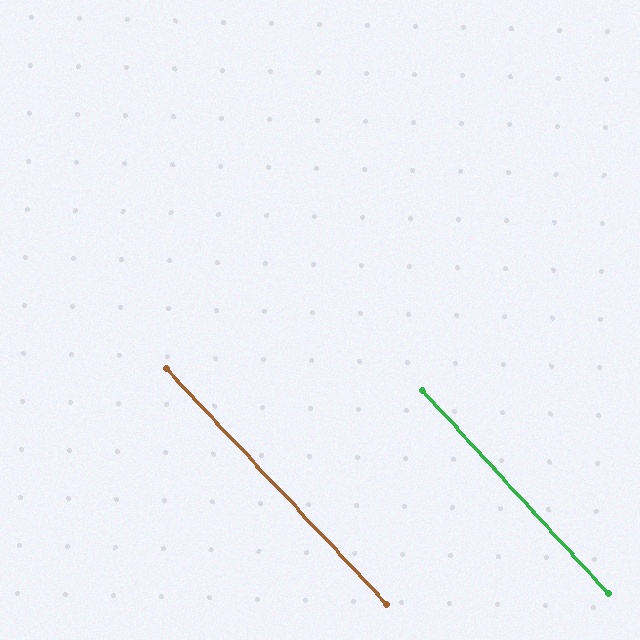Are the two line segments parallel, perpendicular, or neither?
Parallel — their directions differ by only 0.8°.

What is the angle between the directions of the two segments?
Approximately 1 degree.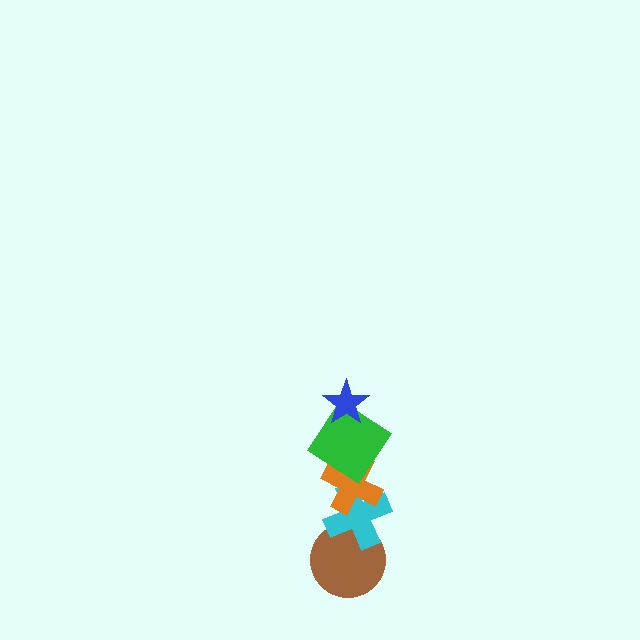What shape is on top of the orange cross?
The green diamond is on top of the orange cross.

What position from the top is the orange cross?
The orange cross is 3rd from the top.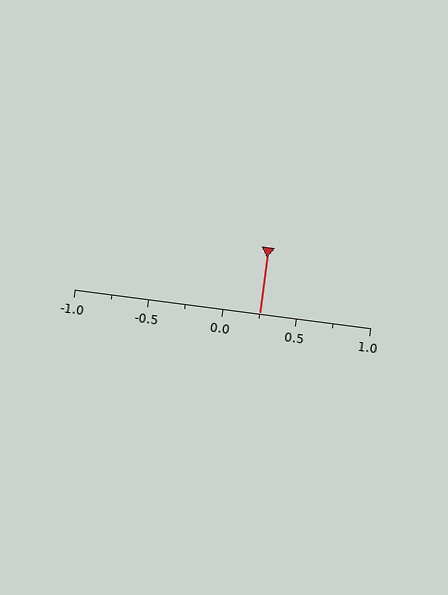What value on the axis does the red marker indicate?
The marker indicates approximately 0.25.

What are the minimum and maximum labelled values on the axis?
The axis runs from -1.0 to 1.0.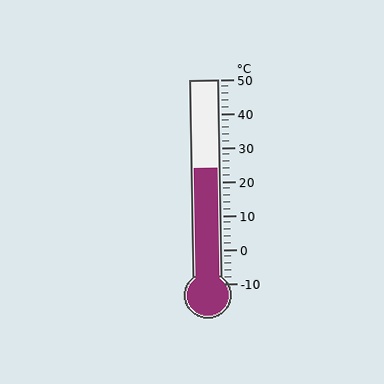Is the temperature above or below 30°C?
The temperature is below 30°C.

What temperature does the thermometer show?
The thermometer shows approximately 24°C.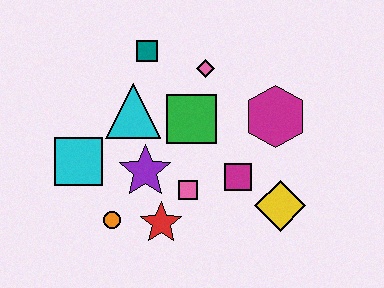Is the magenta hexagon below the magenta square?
No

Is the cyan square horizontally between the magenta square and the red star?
No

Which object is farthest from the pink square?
The teal square is farthest from the pink square.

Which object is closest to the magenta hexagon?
The magenta square is closest to the magenta hexagon.